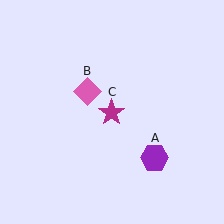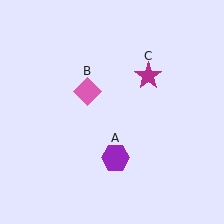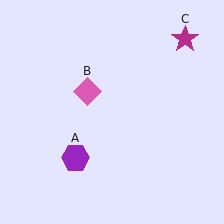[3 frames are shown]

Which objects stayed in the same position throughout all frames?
Pink diamond (object B) remained stationary.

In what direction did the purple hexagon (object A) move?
The purple hexagon (object A) moved left.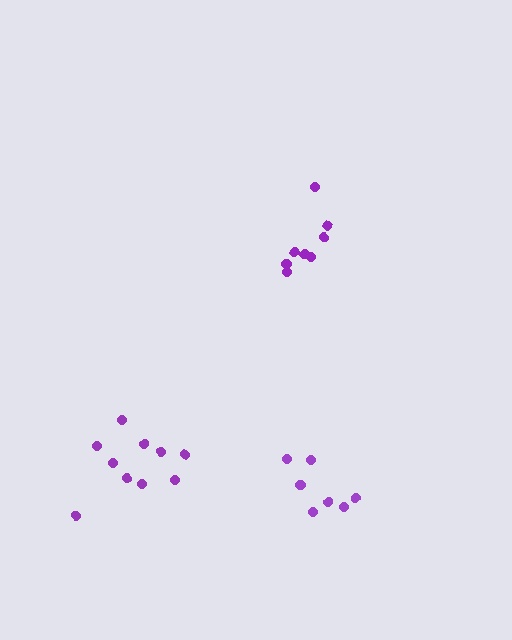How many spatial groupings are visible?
There are 3 spatial groupings.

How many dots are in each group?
Group 1: 10 dots, Group 2: 8 dots, Group 3: 7 dots (25 total).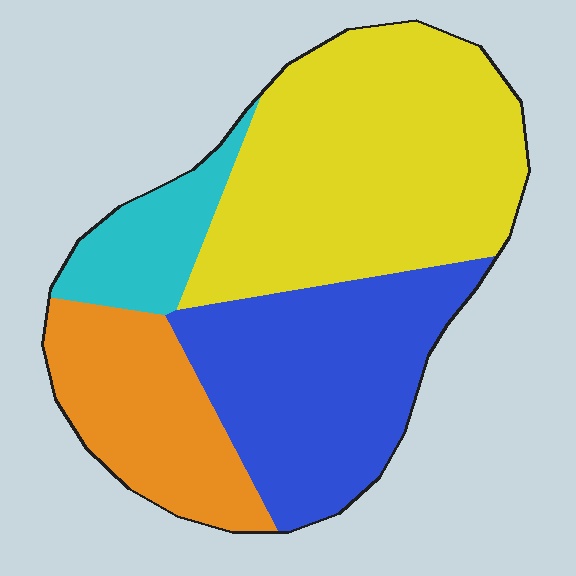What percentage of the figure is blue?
Blue takes up between a quarter and a half of the figure.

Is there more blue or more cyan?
Blue.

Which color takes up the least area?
Cyan, at roughly 10%.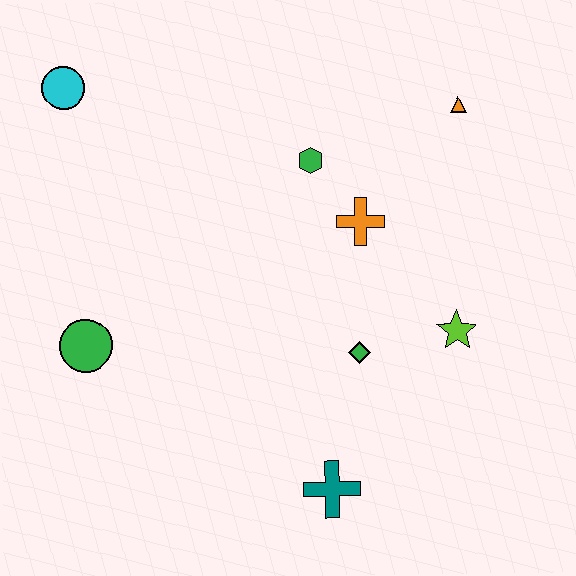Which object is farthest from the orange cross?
The cyan circle is farthest from the orange cross.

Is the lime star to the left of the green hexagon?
No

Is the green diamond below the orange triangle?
Yes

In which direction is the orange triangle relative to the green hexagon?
The orange triangle is to the right of the green hexagon.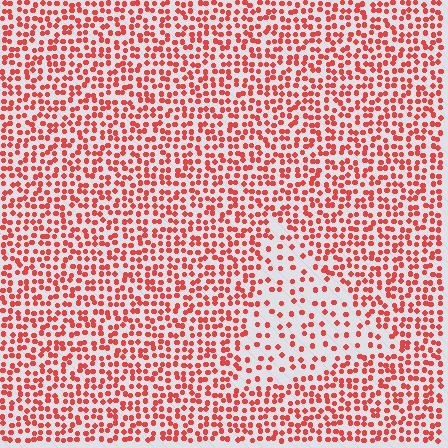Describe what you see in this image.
The image contains small red elements arranged at two different densities. A triangle-shaped region is visible where the elements are less densely packed than the surrounding area.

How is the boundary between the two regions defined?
The boundary is defined by a change in element density (approximately 2.1x ratio). All elements are the same color, size, and shape.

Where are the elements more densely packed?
The elements are more densely packed outside the triangle boundary.